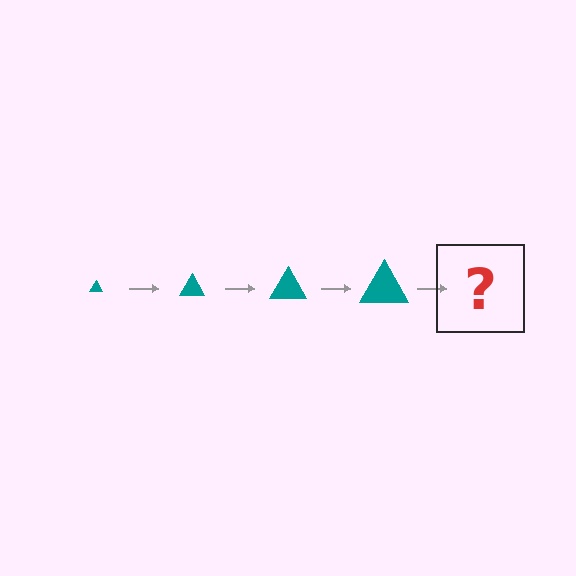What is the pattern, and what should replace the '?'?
The pattern is that the triangle gets progressively larger each step. The '?' should be a teal triangle, larger than the previous one.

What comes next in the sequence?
The next element should be a teal triangle, larger than the previous one.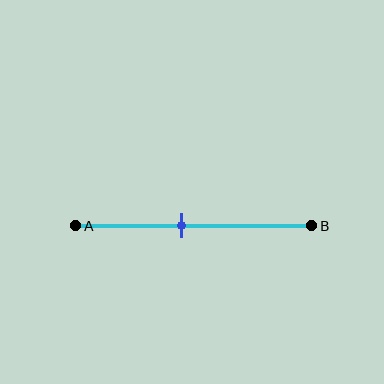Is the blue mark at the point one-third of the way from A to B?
No, the mark is at about 45% from A, not at the 33% one-third point.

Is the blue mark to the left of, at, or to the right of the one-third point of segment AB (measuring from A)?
The blue mark is to the right of the one-third point of segment AB.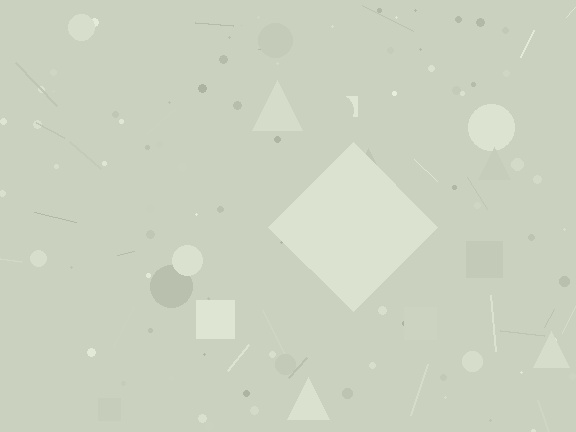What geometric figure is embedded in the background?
A diamond is embedded in the background.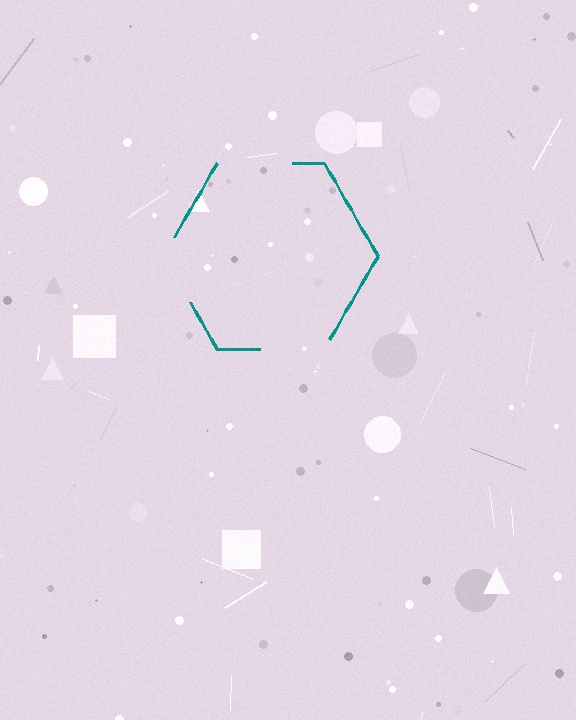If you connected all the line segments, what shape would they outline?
They would outline a hexagon.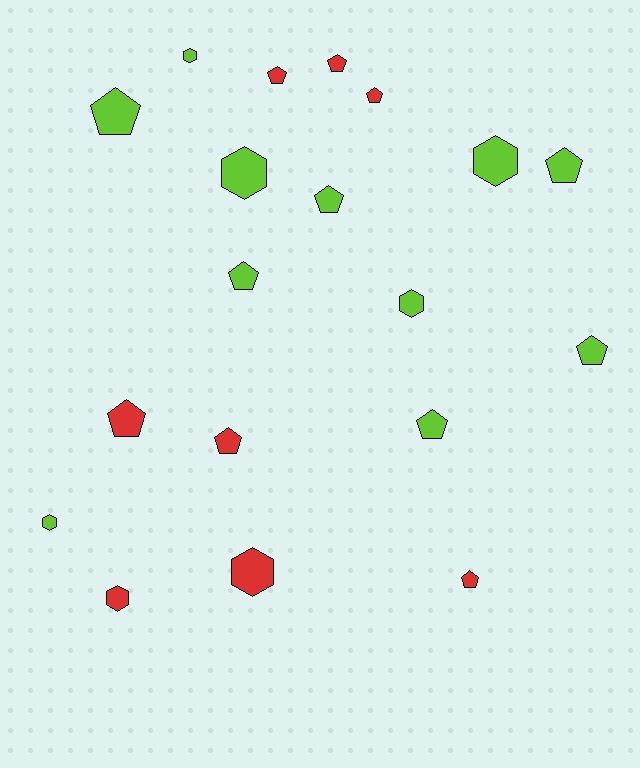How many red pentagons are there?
There are 6 red pentagons.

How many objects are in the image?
There are 19 objects.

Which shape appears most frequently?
Pentagon, with 12 objects.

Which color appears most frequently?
Lime, with 11 objects.